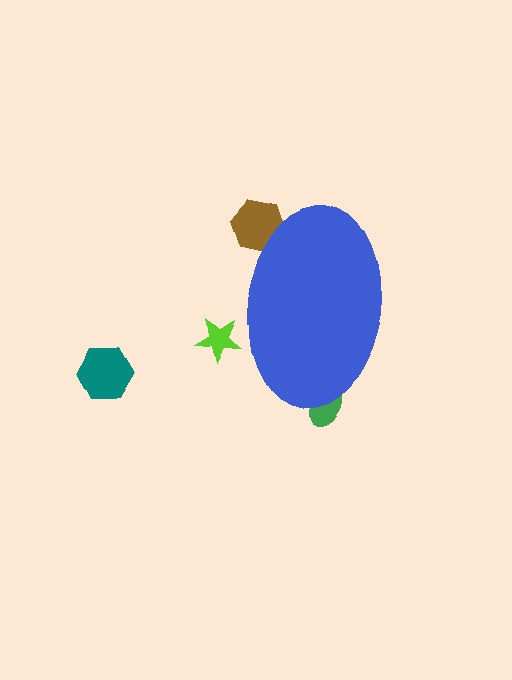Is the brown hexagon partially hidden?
Yes, the brown hexagon is partially hidden behind the blue ellipse.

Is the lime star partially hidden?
Yes, the lime star is partially hidden behind the blue ellipse.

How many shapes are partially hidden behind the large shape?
3 shapes are partially hidden.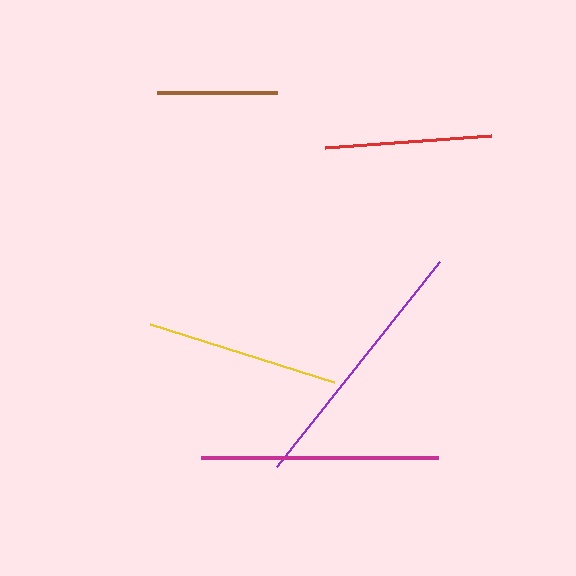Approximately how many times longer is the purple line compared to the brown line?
The purple line is approximately 2.2 times the length of the brown line.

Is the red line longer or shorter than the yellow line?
The yellow line is longer than the red line.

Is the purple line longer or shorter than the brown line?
The purple line is longer than the brown line.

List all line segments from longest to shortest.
From longest to shortest: purple, magenta, yellow, red, brown.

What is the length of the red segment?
The red segment is approximately 167 pixels long.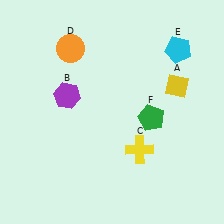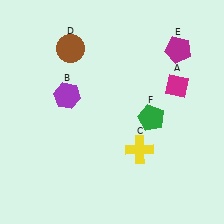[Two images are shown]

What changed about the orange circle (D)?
In Image 1, D is orange. In Image 2, it changed to brown.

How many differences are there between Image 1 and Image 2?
There are 3 differences between the two images.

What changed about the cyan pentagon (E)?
In Image 1, E is cyan. In Image 2, it changed to magenta.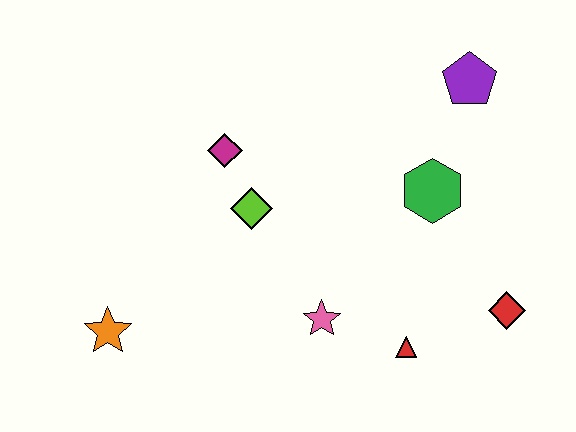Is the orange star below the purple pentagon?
Yes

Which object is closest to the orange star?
The lime diamond is closest to the orange star.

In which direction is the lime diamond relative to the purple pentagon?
The lime diamond is to the left of the purple pentagon.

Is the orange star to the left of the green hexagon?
Yes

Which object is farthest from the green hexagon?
The orange star is farthest from the green hexagon.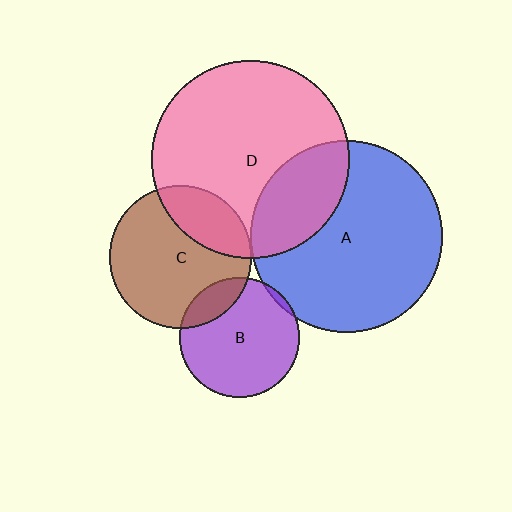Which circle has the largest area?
Circle D (pink).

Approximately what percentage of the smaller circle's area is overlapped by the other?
Approximately 15%.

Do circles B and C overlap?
Yes.